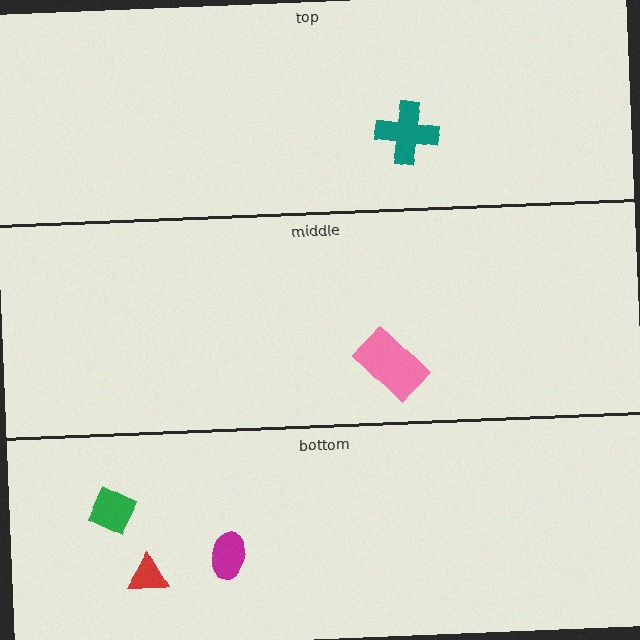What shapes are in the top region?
The teal cross.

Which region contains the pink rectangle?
The middle region.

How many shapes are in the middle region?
1.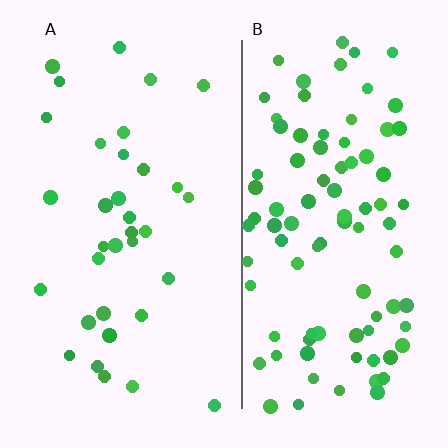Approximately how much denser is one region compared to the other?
Approximately 2.7× — region B over region A.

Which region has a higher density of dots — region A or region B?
B (the right).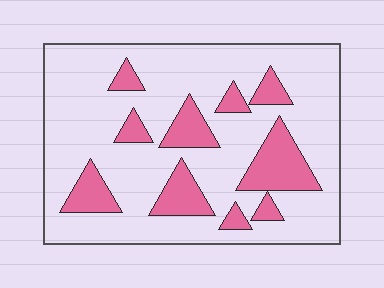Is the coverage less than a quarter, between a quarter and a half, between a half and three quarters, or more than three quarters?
Less than a quarter.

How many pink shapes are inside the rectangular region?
10.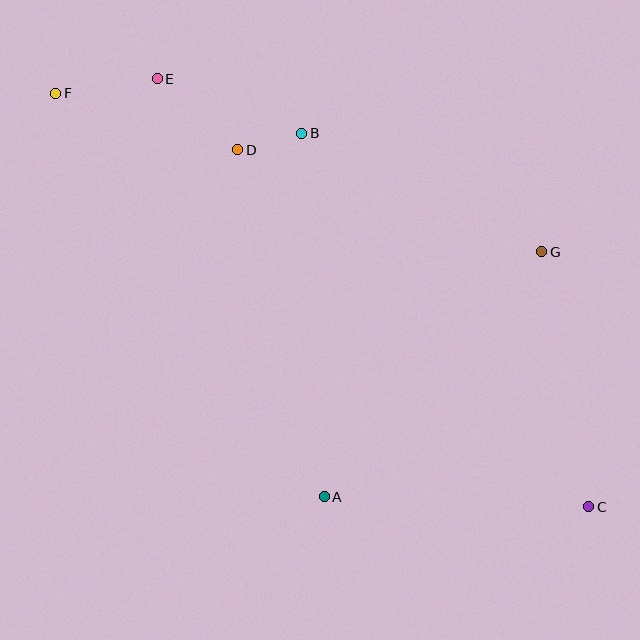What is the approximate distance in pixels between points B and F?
The distance between B and F is approximately 249 pixels.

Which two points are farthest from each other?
Points C and F are farthest from each other.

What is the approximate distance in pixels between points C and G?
The distance between C and G is approximately 260 pixels.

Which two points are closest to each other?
Points B and D are closest to each other.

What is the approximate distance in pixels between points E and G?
The distance between E and G is approximately 421 pixels.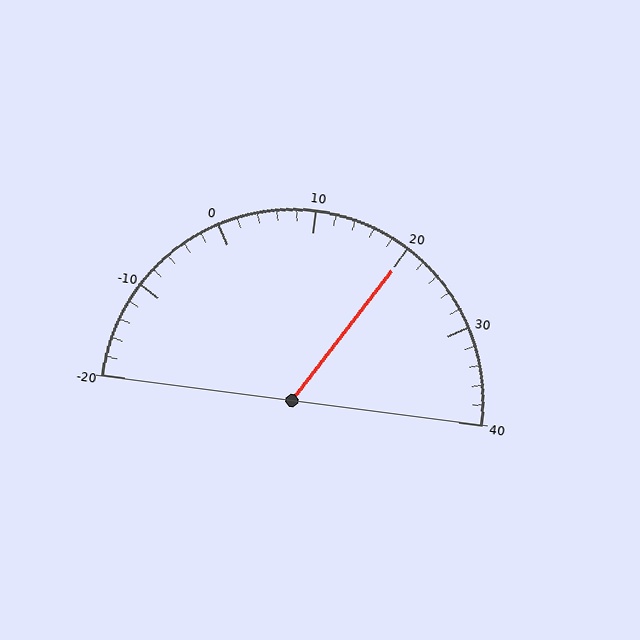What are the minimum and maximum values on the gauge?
The gauge ranges from -20 to 40.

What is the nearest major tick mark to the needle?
The nearest major tick mark is 20.